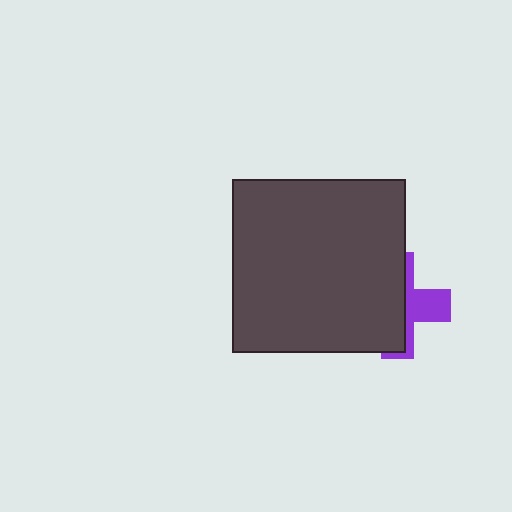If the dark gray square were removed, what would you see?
You would see the complete purple cross.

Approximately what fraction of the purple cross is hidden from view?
Roughly 62% of the purple cross is hidden behind the dark gray square.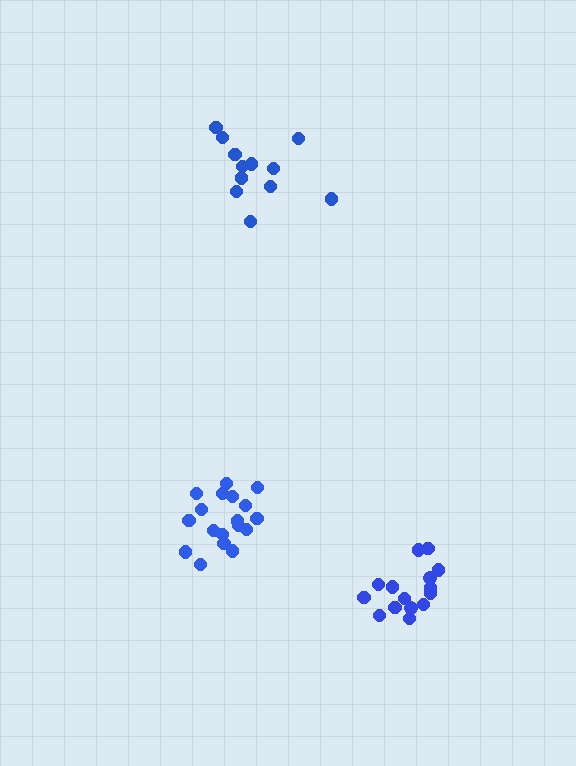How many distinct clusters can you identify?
There are 3 distinct clusters.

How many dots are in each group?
Group 1: 12 dots, Group 2: 15 dots, Group 3: 18 dots (45 total).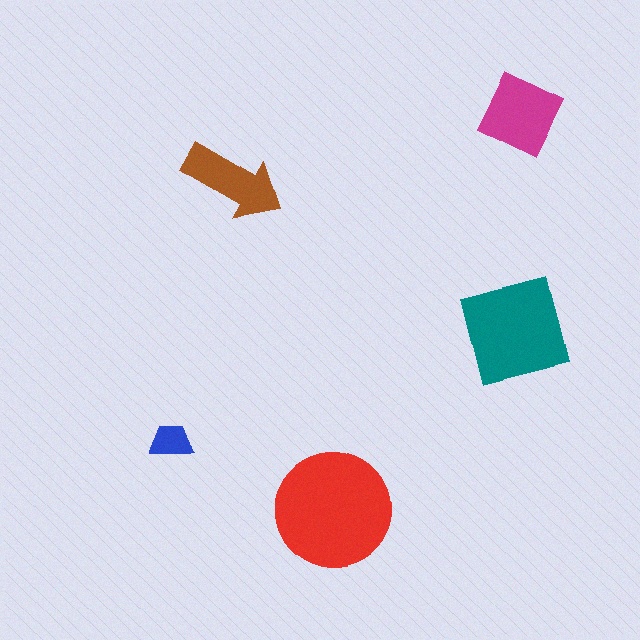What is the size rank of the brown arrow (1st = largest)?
4th.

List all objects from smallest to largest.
The blue trapezoid, the brown arrow, the magenta square, the teal square, the red circle.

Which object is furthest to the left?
The blue trapezoid is leftmost.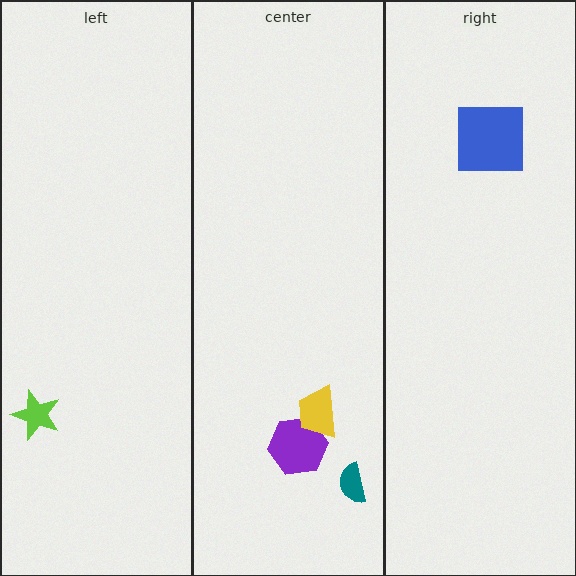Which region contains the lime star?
The left region.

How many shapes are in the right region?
1.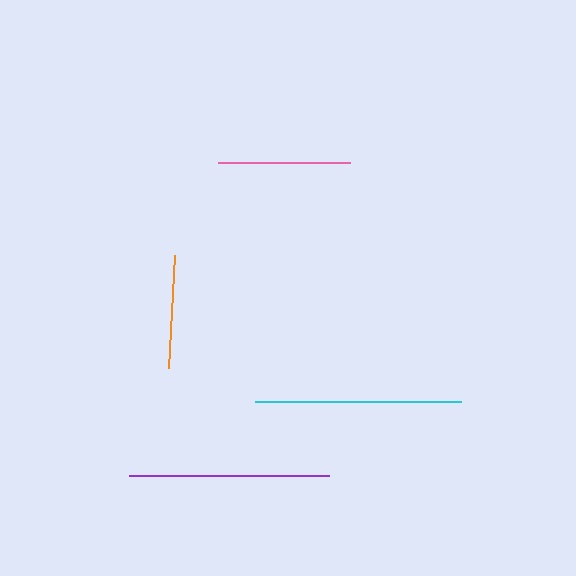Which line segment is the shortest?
The orange line is the shortest at approximately 113 pixels.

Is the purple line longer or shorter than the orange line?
The purple line is longer than the orange line.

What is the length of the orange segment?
The orange segment is approximately 113 pixels long.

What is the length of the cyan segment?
The cyan segment is approximately 205 pixels long.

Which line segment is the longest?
The cyan line is the longest at approximately 205 pixels.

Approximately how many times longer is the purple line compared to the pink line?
The purple line is approximately 1.5 times the length of the pink line.